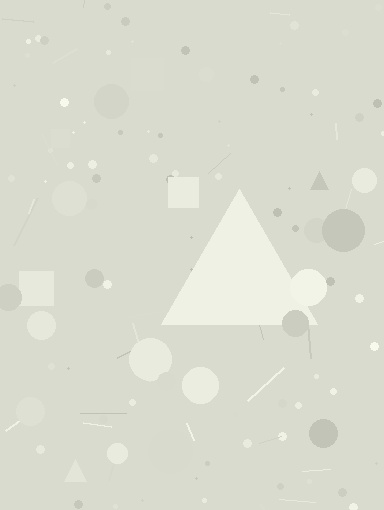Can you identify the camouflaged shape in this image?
The camouflaged shape is a triangle.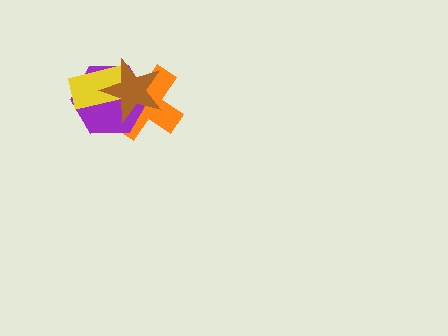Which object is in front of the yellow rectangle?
The brown star is in front of the yellow rectangle.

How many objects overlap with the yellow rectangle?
3 objects overlap with the yellow rectangle.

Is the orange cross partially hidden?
Yes, it is partially covered by another shape.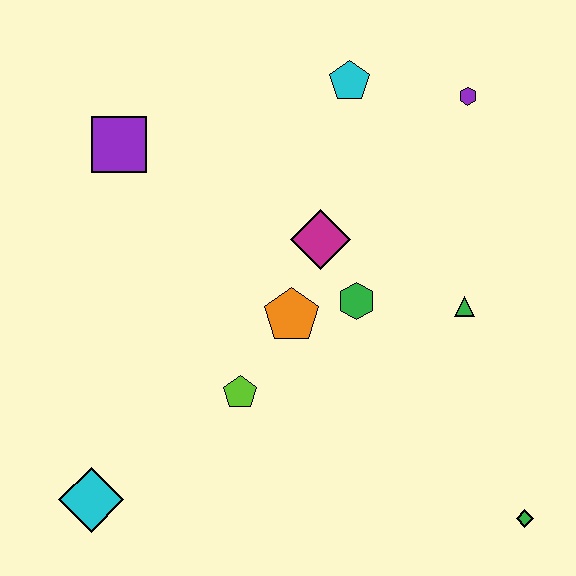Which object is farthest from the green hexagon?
The cyan diamond is farthest from the green hexagon.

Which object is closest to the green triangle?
The green hexagon is closest to the green triangle.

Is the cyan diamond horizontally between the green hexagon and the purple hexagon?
No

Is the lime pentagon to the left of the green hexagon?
Yes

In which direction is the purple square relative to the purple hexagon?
The purple square is to the left of the purple hexagon.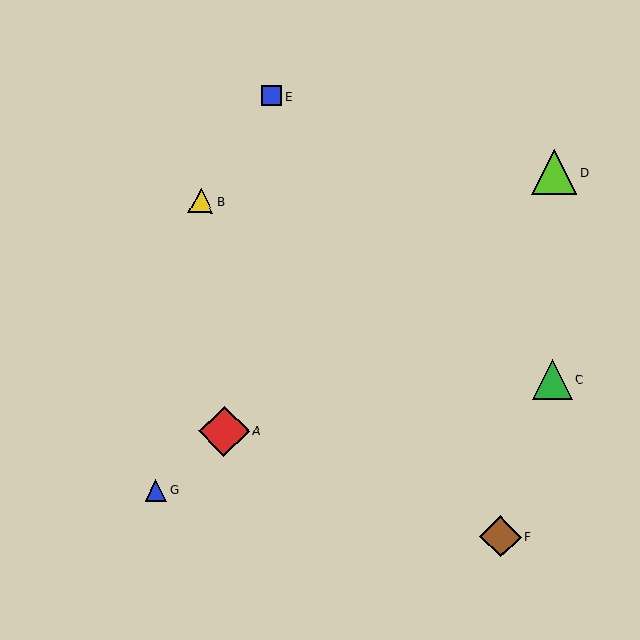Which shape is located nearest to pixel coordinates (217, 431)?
The red diamond (labeled A) at (224, 431) is nearest to that location.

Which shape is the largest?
The red diamond (labeled A) is the largest.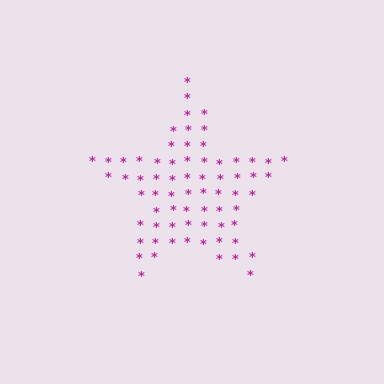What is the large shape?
The large shape is a star.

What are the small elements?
The small elements are asterisks.